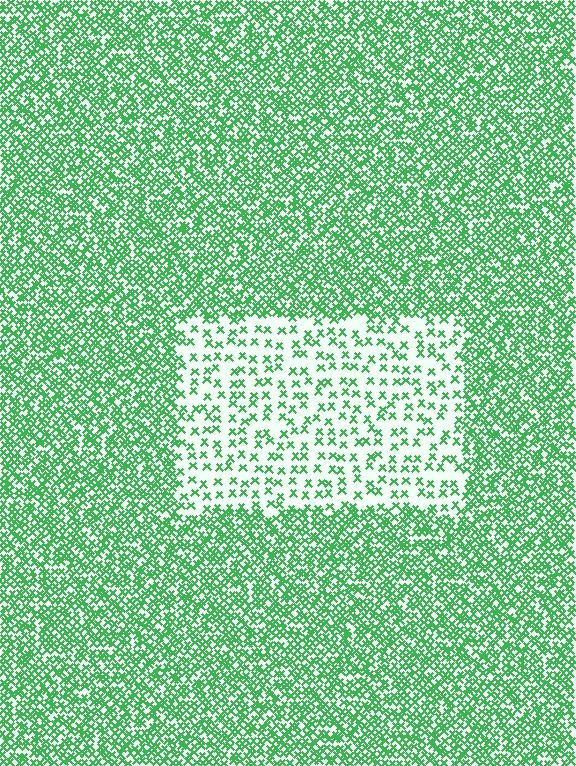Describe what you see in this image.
The image contains small green elements arranged at two different densities. A rectangle-shaped region is visible where the elements are less densely packed than the surrounding area.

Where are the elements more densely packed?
The elements are more densely packed outside the rectangle boundary.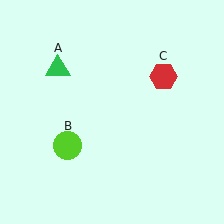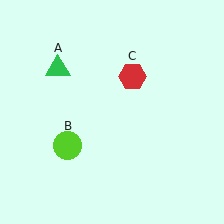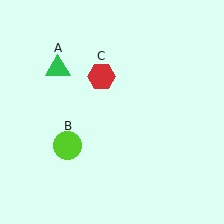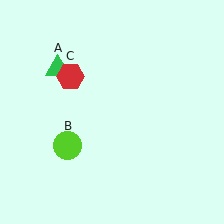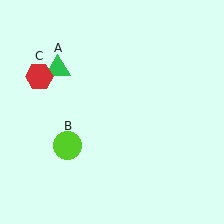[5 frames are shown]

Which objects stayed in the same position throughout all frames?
Green triangle (object A) and lime circle (object B) remained stationary.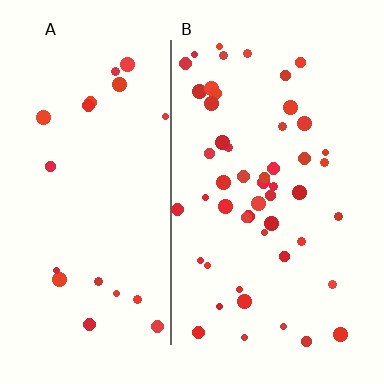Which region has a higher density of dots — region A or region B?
B (the right).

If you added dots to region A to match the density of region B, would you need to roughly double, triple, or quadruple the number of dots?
Approximately double.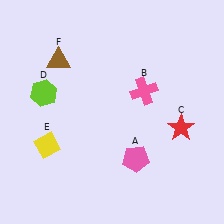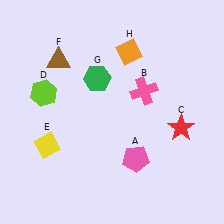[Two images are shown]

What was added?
A green hexagon (G), an orange diamond (H) were added in Image 2.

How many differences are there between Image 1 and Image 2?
There are 2 differences between the two images.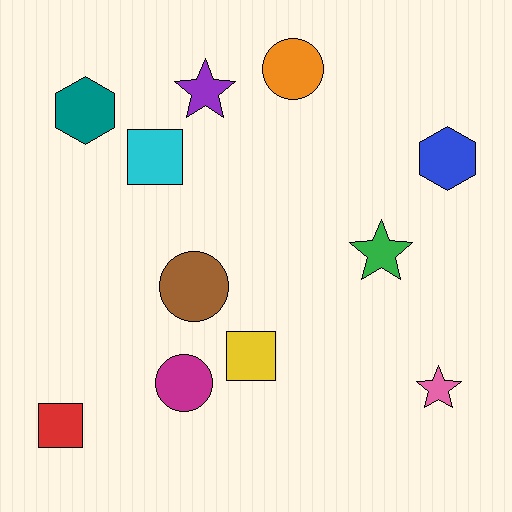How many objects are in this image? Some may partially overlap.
There are 11 objects.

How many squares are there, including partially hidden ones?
There are 3 squares.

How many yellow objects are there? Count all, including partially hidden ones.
There is 1 yellow object.